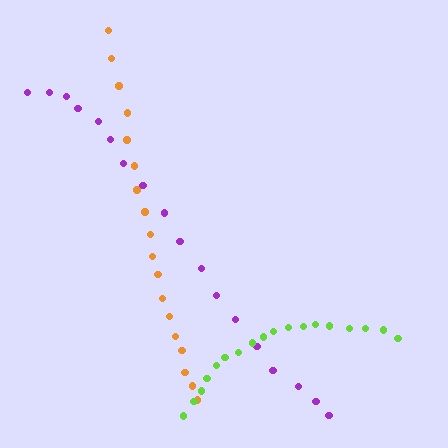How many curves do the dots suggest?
There are 3 distinct paths.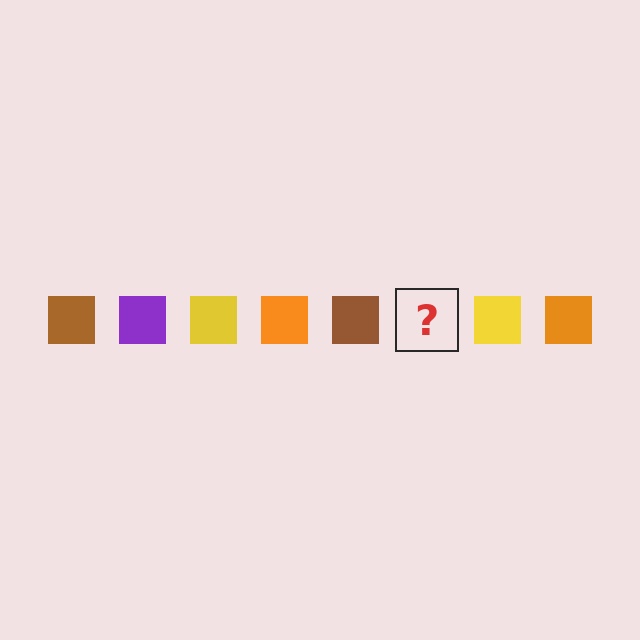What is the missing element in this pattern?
The missing element is a purple square.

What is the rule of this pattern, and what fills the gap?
The rule is that the pattern cycles through brown, purple, yellow, orange squares. The gap should be filled with a purple square.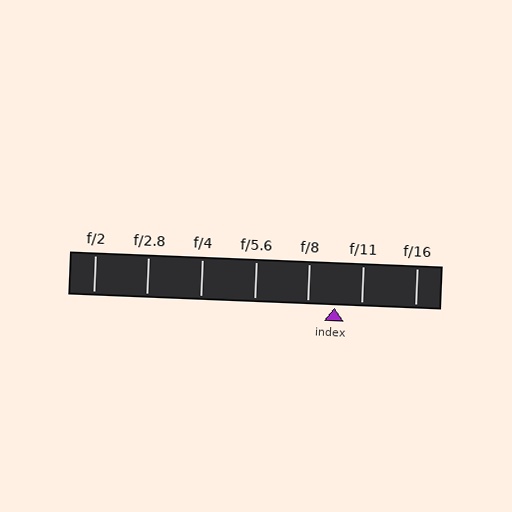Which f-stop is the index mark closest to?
The index mark is closest to f/8.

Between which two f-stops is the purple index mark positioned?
The index mark is between f/8 and f/11.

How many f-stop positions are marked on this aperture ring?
There are 7 f-stop positions marked.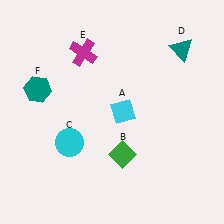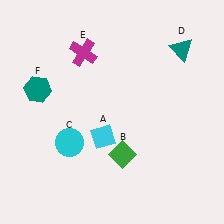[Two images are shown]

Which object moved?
The cyan diamond (A) moved down.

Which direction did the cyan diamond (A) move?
The cyan diamond (A) moved down.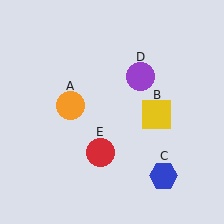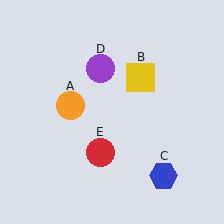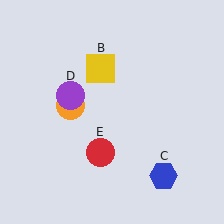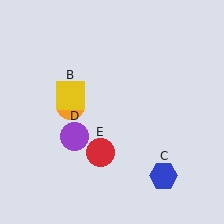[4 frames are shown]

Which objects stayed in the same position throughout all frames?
Orange circle (object A) and blue hexagon (object C) and red circle (object E) remained stationary.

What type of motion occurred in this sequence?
The yellow square (object B), purple circle (object D) rotated counterclockwise around the center of the scene.